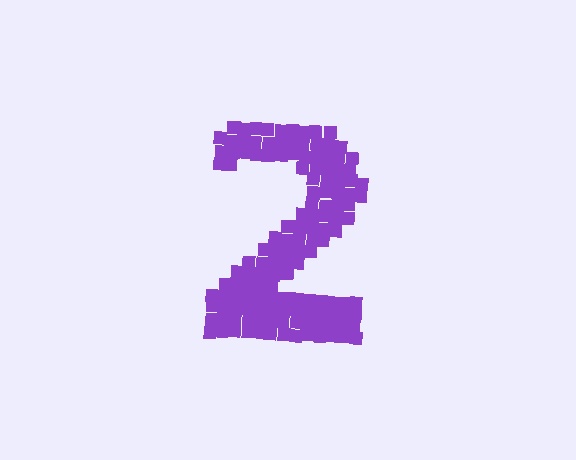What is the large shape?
The large shape is the digit 2.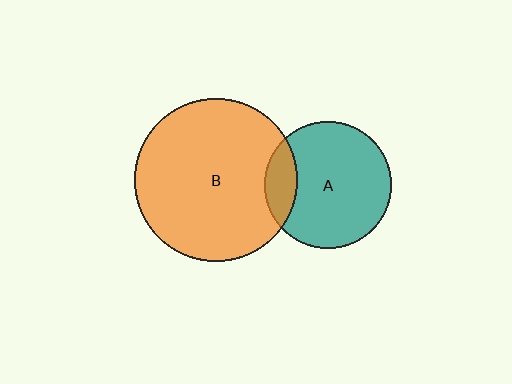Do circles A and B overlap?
Yes.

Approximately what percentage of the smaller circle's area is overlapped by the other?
Approximately 15%.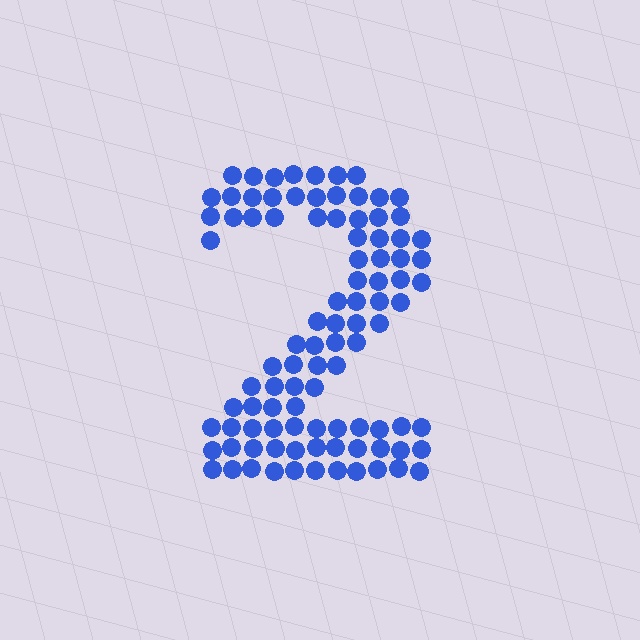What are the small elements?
The small elements are circles.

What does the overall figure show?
The overall figure shows the digit 2.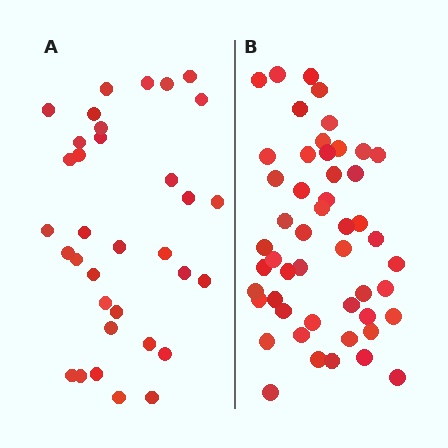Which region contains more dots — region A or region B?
Region B (the right region) has more dots.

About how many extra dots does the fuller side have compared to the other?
Region B has approximately 15 more dots than region A.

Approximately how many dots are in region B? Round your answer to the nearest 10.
About 50 dots.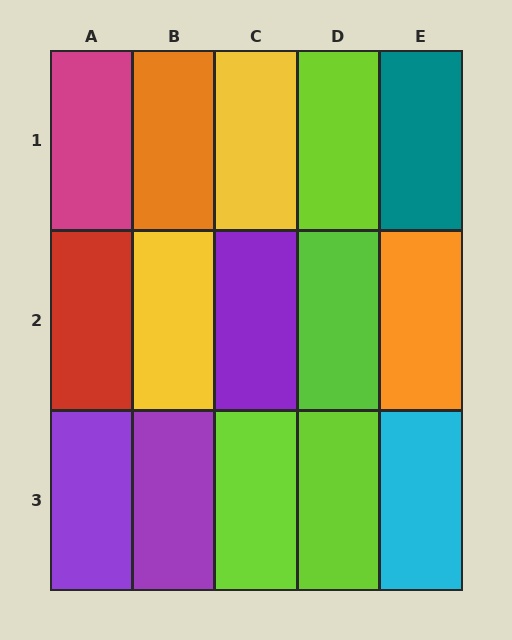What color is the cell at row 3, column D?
Lime.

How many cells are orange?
2 cells are orange.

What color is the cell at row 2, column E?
Orange.